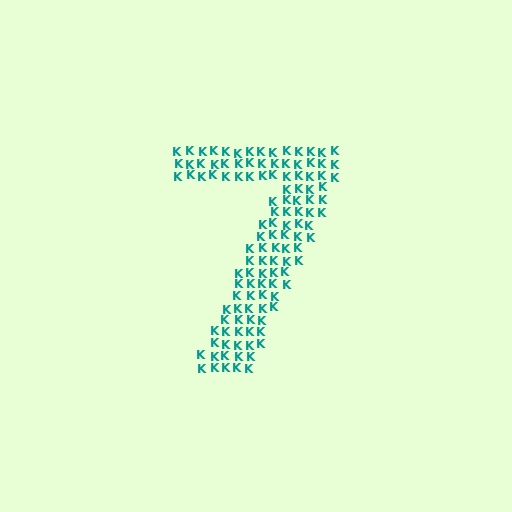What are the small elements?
The small elements are letter K's.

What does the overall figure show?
The overall figure shows the digit 7.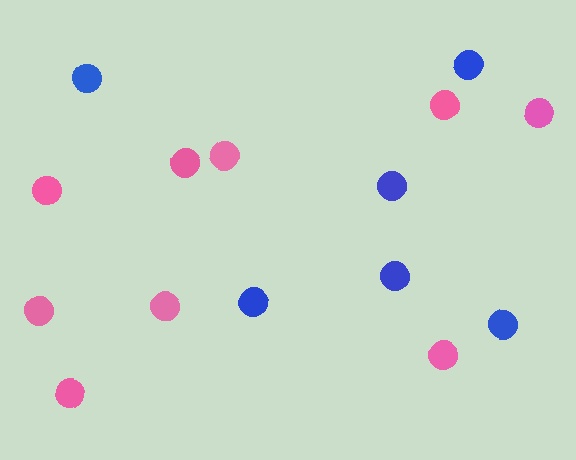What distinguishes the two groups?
There are 2 groups: one group of blue circles (6) and one group of pink circles (9).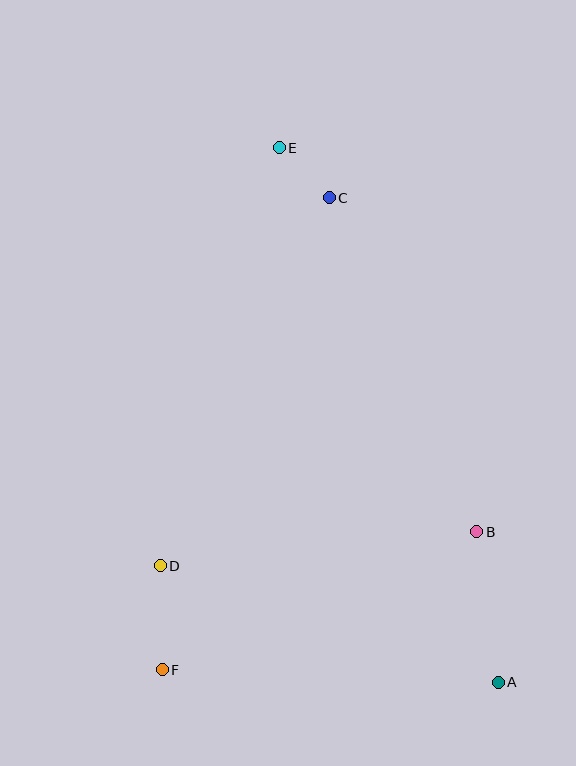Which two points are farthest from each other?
Points A and E are farthest from each other.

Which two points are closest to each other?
Points C and E are closest to each other.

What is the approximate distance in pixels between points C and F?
The distance between C and F is approximately 501 pixels.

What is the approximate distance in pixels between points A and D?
The distance between A and D is approximately 357 pixels.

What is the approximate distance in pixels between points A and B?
The distance between A and B is approximately 152 pixels.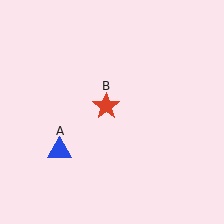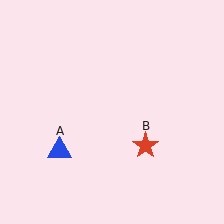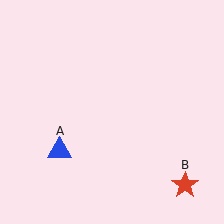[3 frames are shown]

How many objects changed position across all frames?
1 object changed position: red star (object B).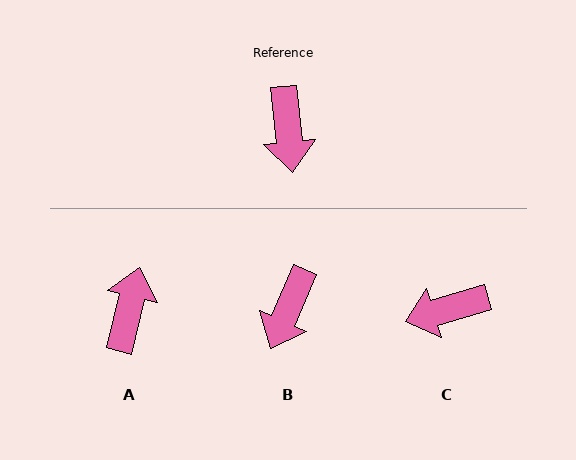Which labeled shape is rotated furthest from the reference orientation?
A, about 160 degrees away.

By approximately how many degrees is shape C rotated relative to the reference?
Approximately 79 degrees clockwise.